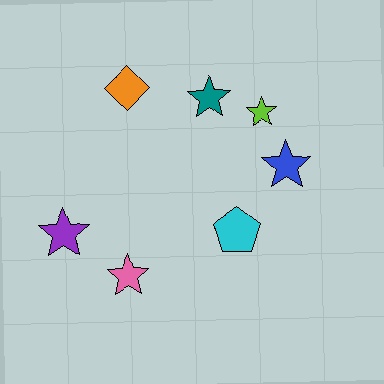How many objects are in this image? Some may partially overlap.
There are 7 objects.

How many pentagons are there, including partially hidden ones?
There is 1 pentagon.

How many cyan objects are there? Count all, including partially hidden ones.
There is 1 cyan object.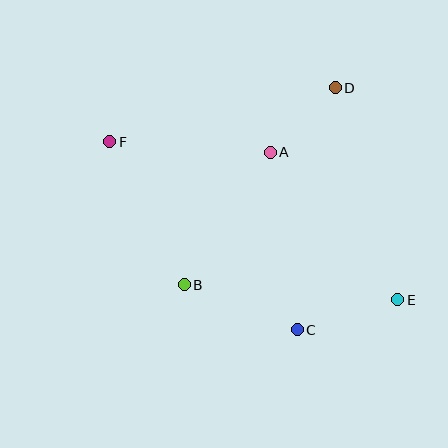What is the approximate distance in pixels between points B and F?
The distance between B and F is approximately 161 pixels.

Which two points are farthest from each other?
Points E and F are farthest from each other.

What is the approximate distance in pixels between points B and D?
The distance between B and D is approximately 248 pixels.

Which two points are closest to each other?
Points A and D are closest to each other.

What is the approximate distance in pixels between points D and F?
The distance between D and F is approximately 232 pixels.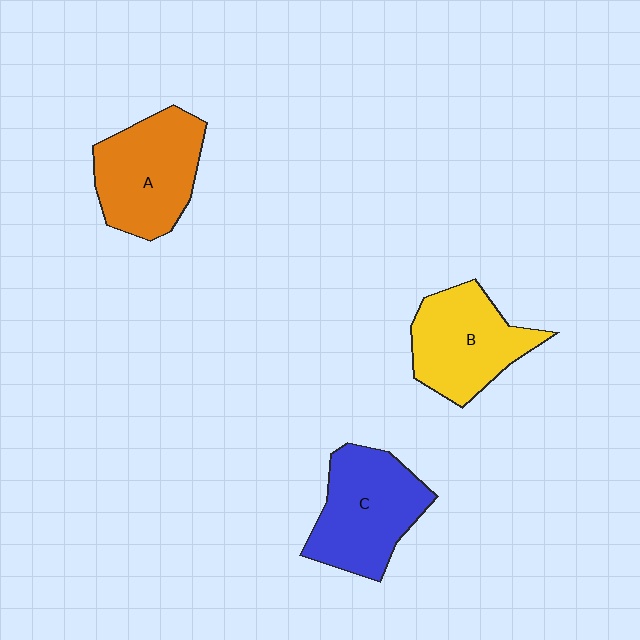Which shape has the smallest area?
Shape B (yellow).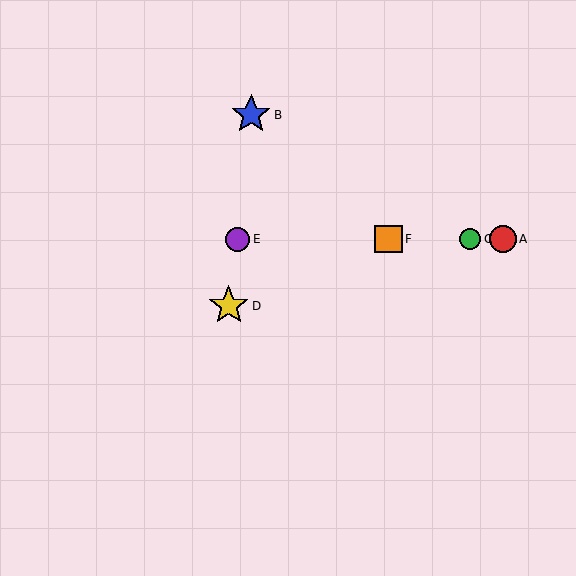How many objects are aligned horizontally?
4 objects (A, C, E, F) are aligned horizontally.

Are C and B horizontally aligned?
No, C is at y≈239 and B is at y≈115.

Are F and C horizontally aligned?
Yes, both are at y≈239.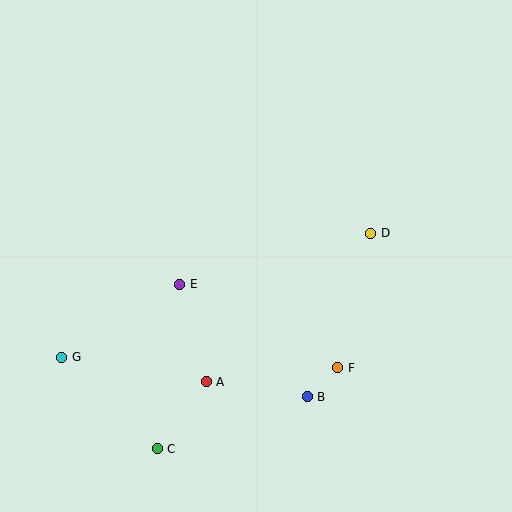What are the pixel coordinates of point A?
Point A is at (206, 382).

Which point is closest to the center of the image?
Point E at (180, 284) is closest to the center.